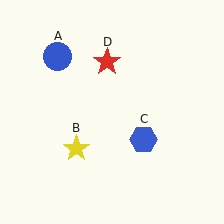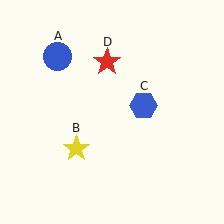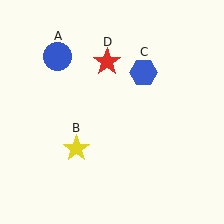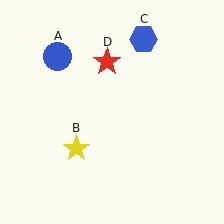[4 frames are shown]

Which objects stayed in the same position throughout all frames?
Blue circle (object A) and yellow star (object B) and red star (object D) remained stationary.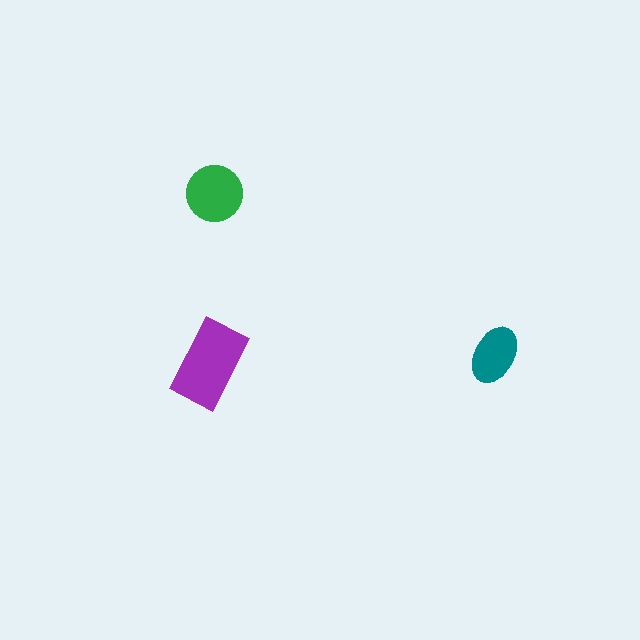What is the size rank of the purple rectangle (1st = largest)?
1st.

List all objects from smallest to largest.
The teal ellipse, the green circle, the purple rectangle.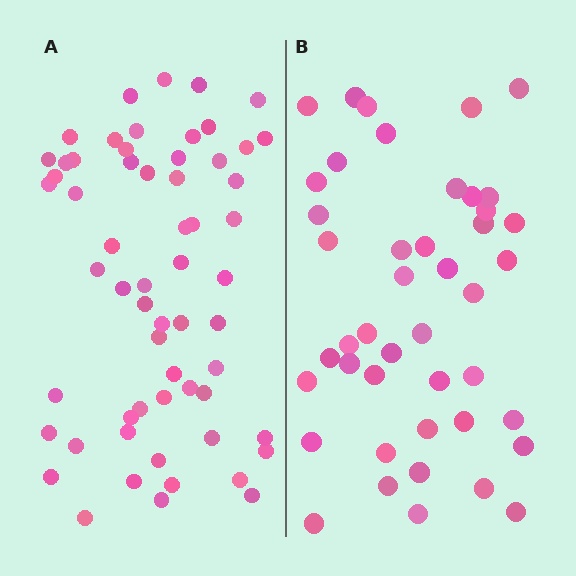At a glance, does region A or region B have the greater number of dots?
Region A (the left region) has more dots.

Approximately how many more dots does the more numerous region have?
Region A has approximately 15 more dots than region B.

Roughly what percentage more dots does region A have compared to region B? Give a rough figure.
About 35% more.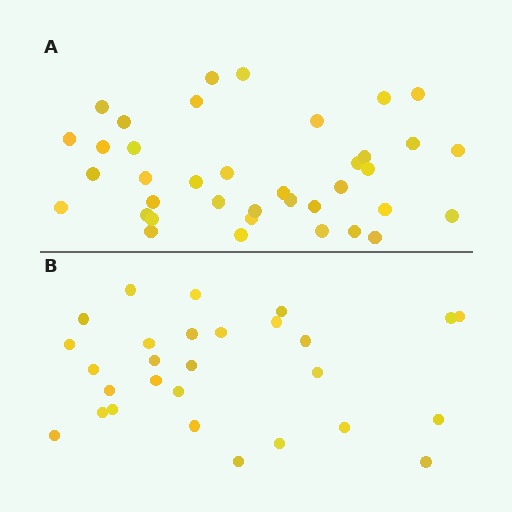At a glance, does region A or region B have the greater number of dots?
Region A (the top region) has more dots.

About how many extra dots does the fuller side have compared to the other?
Region A has roughly 10 or so more dots than region B.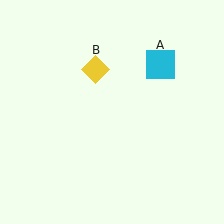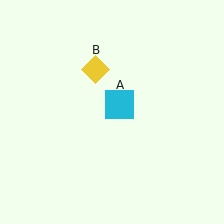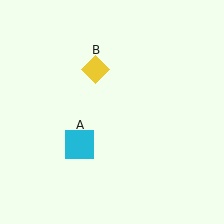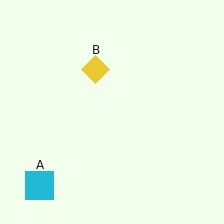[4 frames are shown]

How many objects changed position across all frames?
1 object changed position: cyan square (object A).